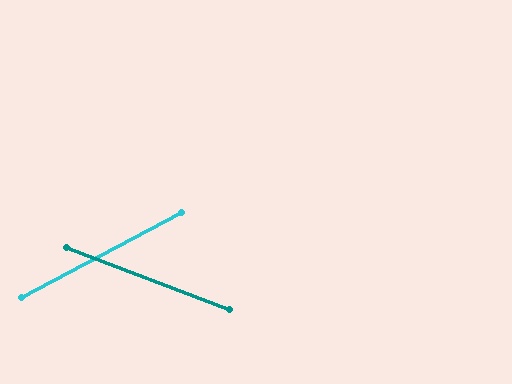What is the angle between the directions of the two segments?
Approximately 49 degrees.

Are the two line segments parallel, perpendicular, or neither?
Neither parallel nor perpendicular — they differ by about 49°.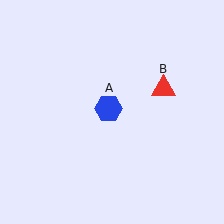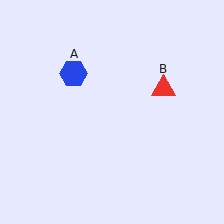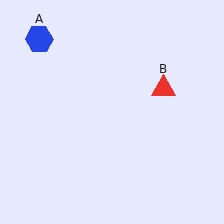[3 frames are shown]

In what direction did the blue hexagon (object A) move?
The blue hexagon (object A) moved up and to the left.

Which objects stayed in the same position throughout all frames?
Red triangle (object B) remained stationary.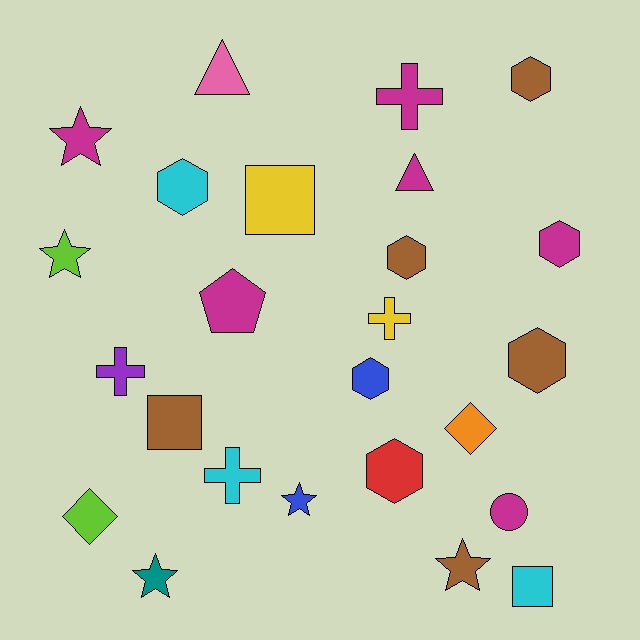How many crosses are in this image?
There are 4 crosses.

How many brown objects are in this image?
There are 5 brown objects.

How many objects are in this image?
There are 25 objects.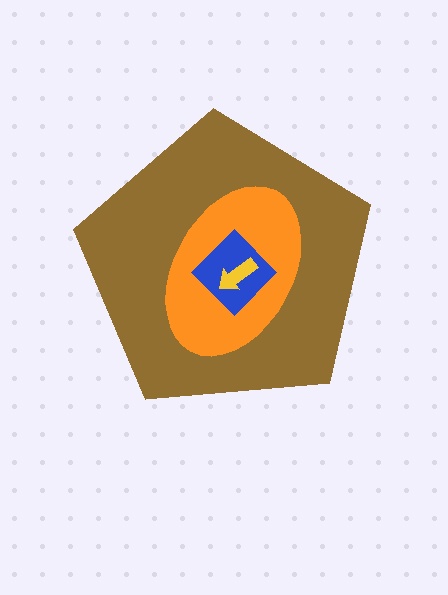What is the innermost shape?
The yellow arrow.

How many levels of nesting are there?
4.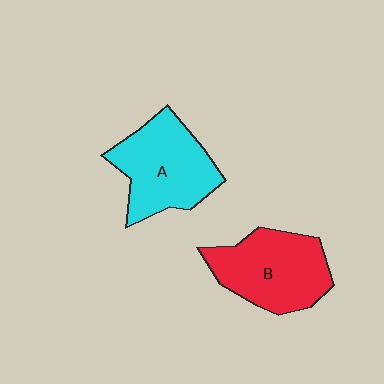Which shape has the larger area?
Shape A (cyan).